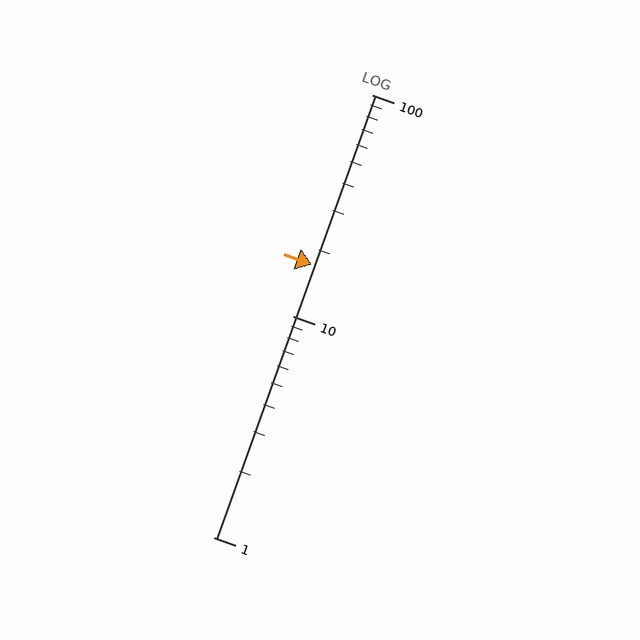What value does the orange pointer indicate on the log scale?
The pointer indicates approximately 17.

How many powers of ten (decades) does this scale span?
The scale spans 2 decades, from 1 to 100.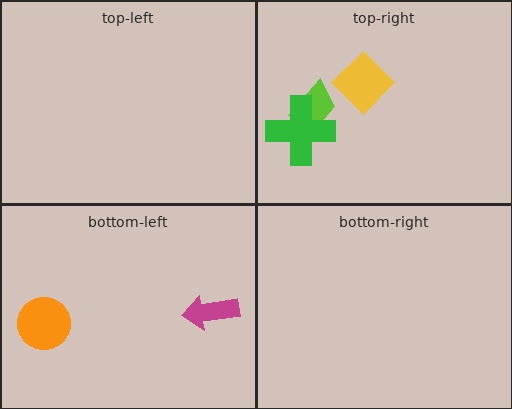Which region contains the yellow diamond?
The top-right region.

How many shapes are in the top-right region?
3.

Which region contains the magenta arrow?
The bottom-left region.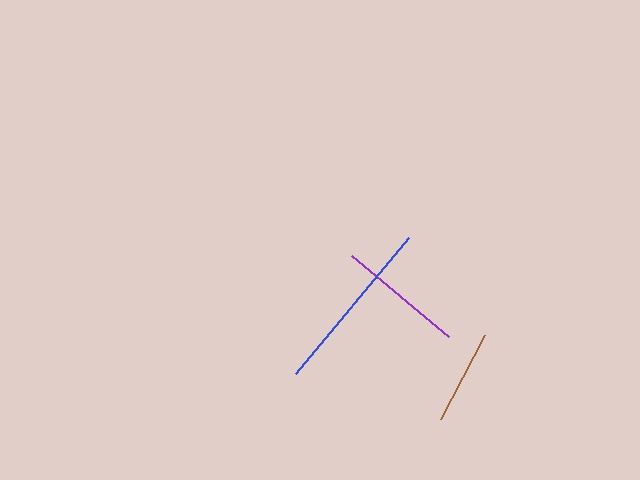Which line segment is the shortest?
The brown line is the shortest at approximately 95 pixels.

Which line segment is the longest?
The blue line is the longest at approximately 176 pixels.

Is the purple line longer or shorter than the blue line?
The blue line is longer than the purple line.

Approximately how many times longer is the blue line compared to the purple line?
The blue line is approximately 1.4 times the length of the purple line.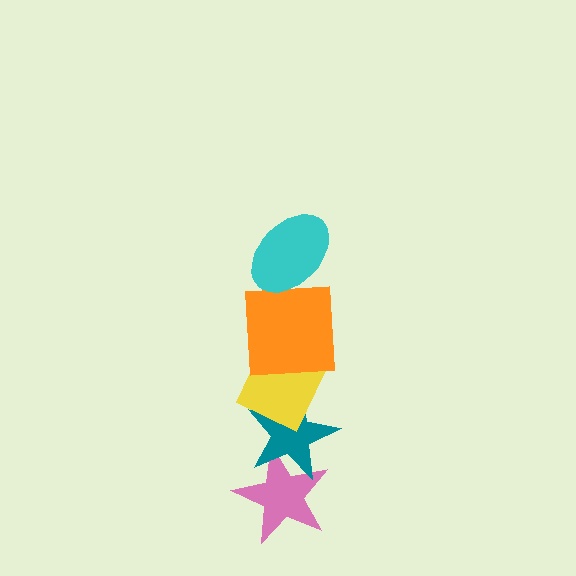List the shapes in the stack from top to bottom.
From top to bottom: the cyan ellipse, the orange square, the yellow diamond, the teal star, the pink star.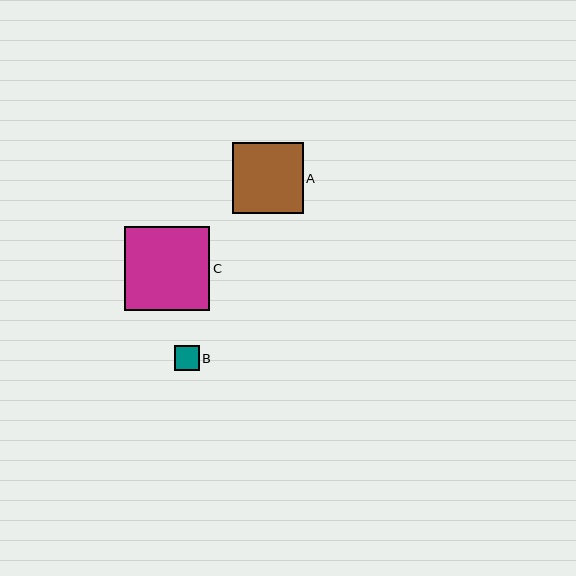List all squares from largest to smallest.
From largest to smallest: C, A, B.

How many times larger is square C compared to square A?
Square C is approximately 1.2 times the size of square A.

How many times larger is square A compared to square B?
Square A is approximately 2.8 times the size of square B.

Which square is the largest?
Square C is the largest with a size of approximately 85 pixels.